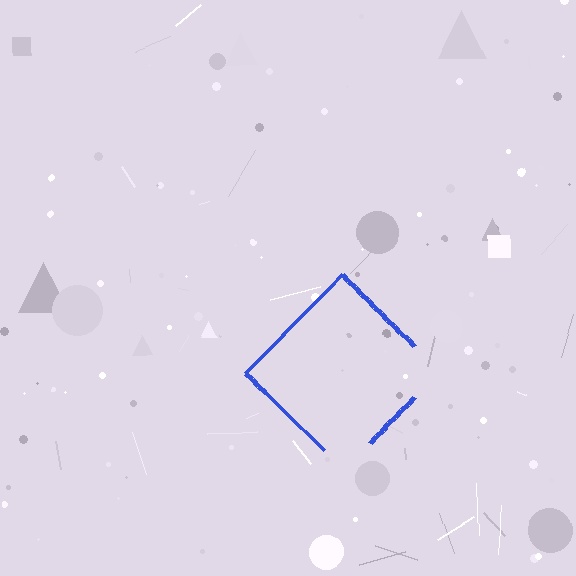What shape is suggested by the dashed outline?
The dashed outline suggests a diamond.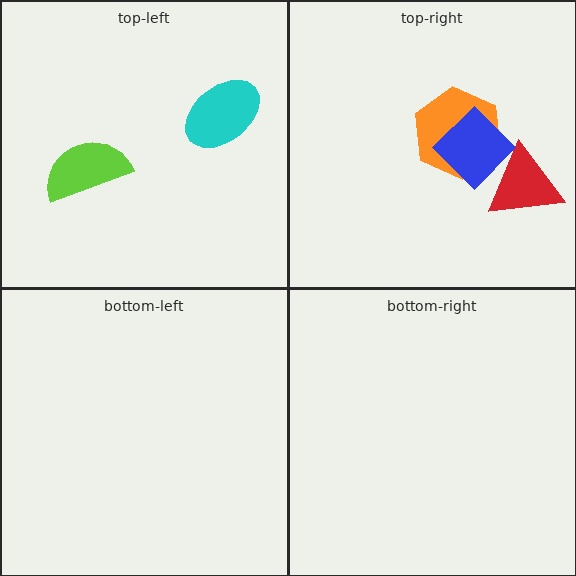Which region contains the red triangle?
The top-right region.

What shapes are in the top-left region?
The cyan ellipse, the lime semicircle.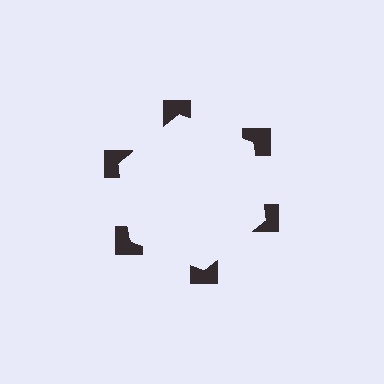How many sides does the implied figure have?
6 sides.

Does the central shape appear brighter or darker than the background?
It typically appears slightly brighter than the background, even though no actual brightness change is drawn.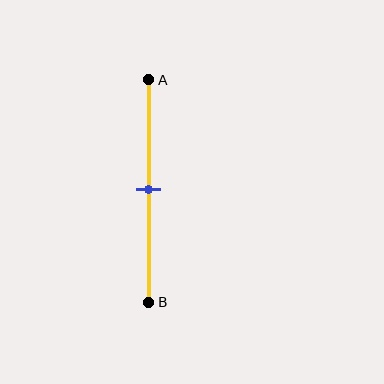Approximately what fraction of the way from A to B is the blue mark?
The blue mark is approximately 50% of the way from A to B.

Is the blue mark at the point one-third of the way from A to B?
No, the mark is at about 50% from A, not at the 33% one-third point.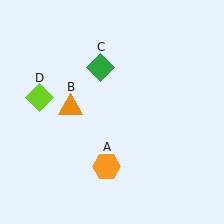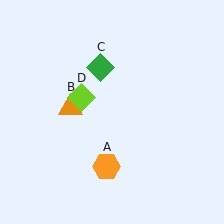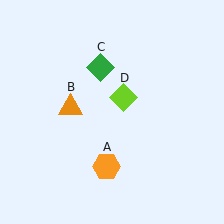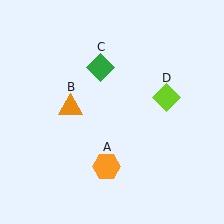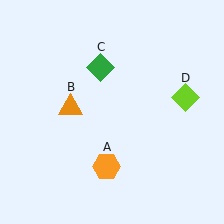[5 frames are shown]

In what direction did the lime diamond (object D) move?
The lime diamond (object D) moved right.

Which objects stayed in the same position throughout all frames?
Orange hexagon (object A) and orange triangle (object B) and green diamond (object C) remained stationary.